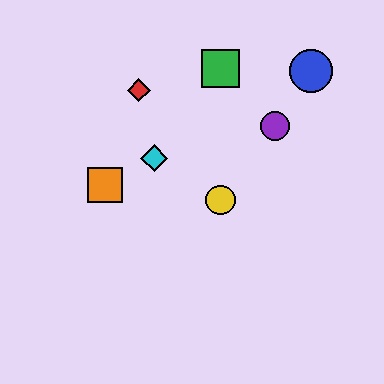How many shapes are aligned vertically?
2 shapes (the green square, the yellow circle) are aligned vertically.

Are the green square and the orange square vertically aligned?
No, the green square is at x≈221 and the orange square is at x≈105.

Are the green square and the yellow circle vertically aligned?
Yes, both are at x≈221.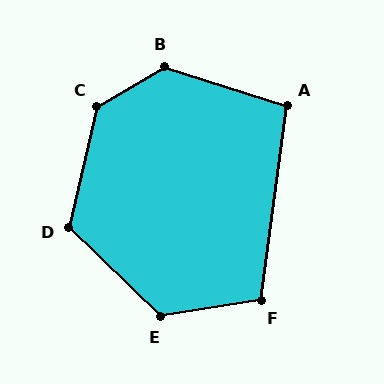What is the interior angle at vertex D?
Approximately 121 degrees (obtuse).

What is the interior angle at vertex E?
Approximately 127 degrees (obtuse).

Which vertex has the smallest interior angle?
A, at approximately 100 degrees.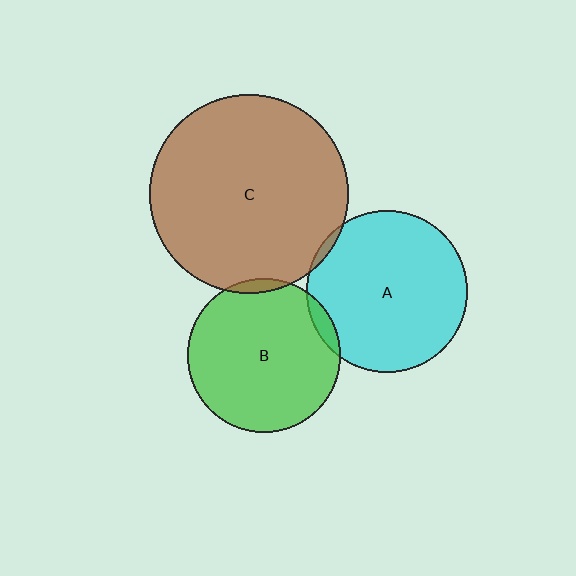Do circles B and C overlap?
Yes.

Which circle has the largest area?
Circle C (brown).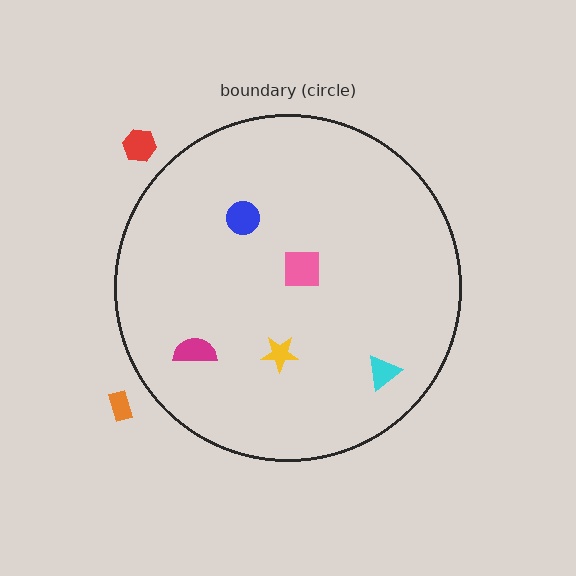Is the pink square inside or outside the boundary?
Inside.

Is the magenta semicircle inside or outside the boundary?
Inside.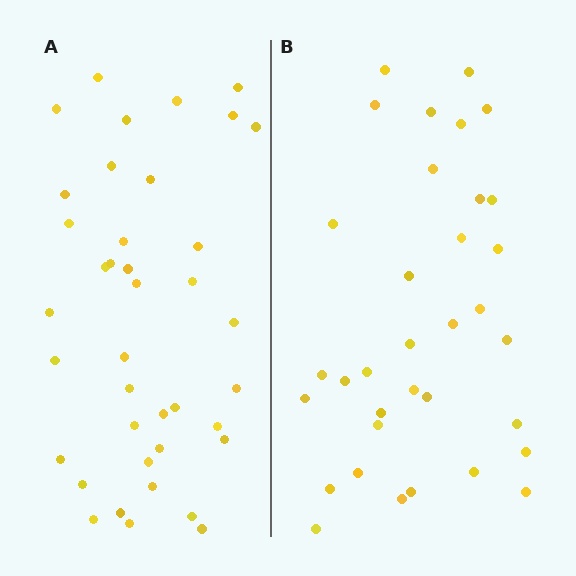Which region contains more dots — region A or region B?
Region A (the left region) has more dots.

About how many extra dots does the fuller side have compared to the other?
Region A has about 5 more dots than region B.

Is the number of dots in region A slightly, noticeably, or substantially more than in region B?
Region A has only slightly more — the two regions are fairly close. The ratio is roughly 1.1 to 1.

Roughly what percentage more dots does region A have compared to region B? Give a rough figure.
About 15% more.